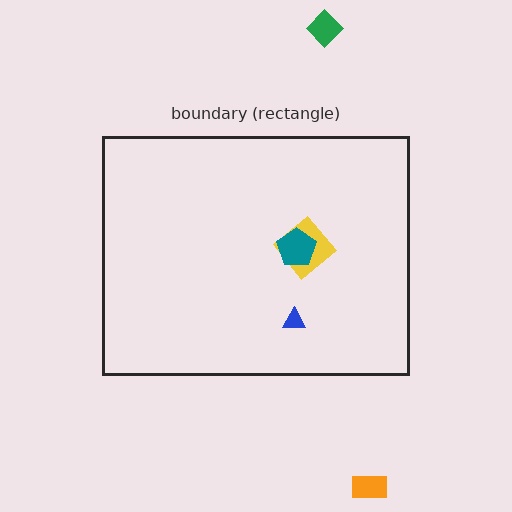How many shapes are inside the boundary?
3 inside, 2 outside.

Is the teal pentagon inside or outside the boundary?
Inside.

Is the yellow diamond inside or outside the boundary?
Inside.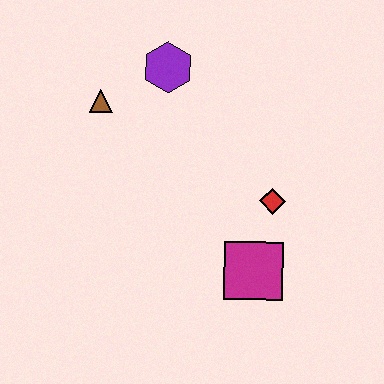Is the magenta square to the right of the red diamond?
No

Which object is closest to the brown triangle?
The purple hexagon is closest to the brown triangle.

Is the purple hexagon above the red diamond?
Yes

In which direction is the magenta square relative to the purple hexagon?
The magenta square is below the purple hexagon.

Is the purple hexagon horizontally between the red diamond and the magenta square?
No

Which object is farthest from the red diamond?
The brown triangle is farthest from the red diamond.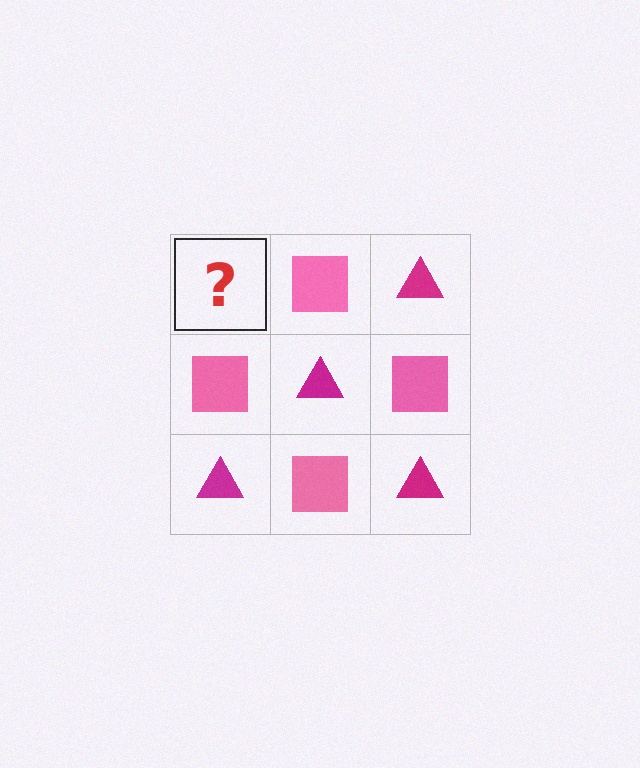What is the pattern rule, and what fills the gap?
The rule is that it alternates magenta triangle and pink square in a checkerboard pattern. The gap should be filled with a magenta triangle.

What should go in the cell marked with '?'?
The missing cell should contain a magenta triangle.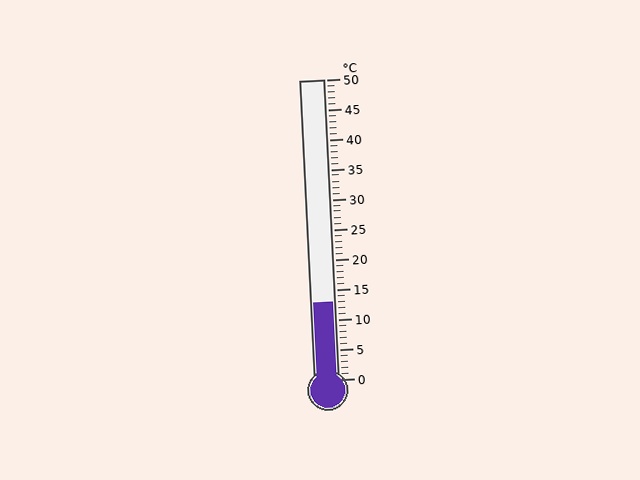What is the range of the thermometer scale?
The thermometer scale ranges from 0°C to 50°C.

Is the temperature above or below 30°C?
The temperature is below 30°C.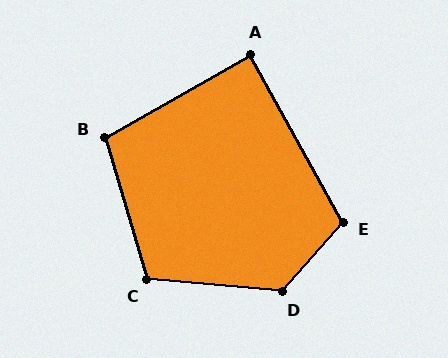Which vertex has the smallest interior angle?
A, at approximately 90 degrees.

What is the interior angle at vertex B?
Approximately 103 degrees (obtuse).